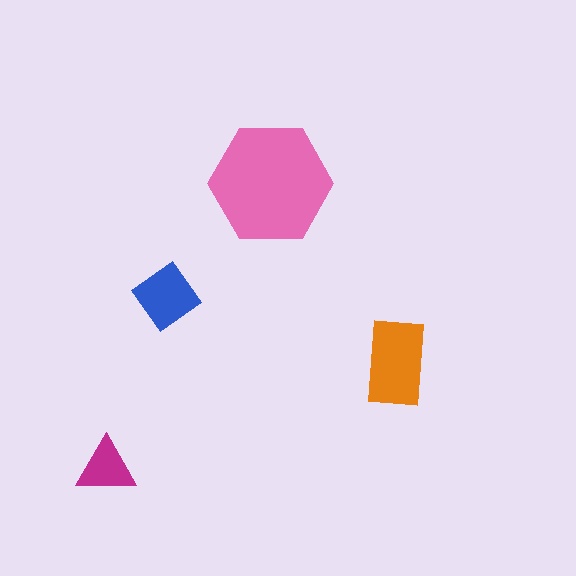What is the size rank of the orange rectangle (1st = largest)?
2nd.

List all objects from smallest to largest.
The magenta triangle, the blue diamond, the orange rectangle, the pink hexagon.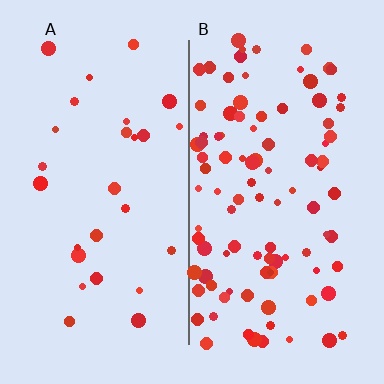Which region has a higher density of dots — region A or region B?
B (the right).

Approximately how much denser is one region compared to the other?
Approximately 3.6× — region B over region A.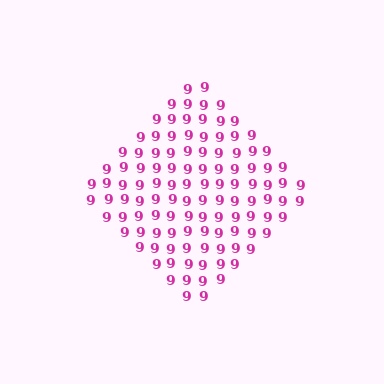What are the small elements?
The small elements are digit 9's.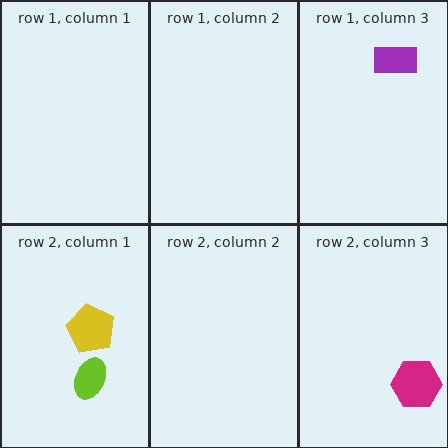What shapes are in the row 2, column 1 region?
The yellow pentagon, the lime ellipse.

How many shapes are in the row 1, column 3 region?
1.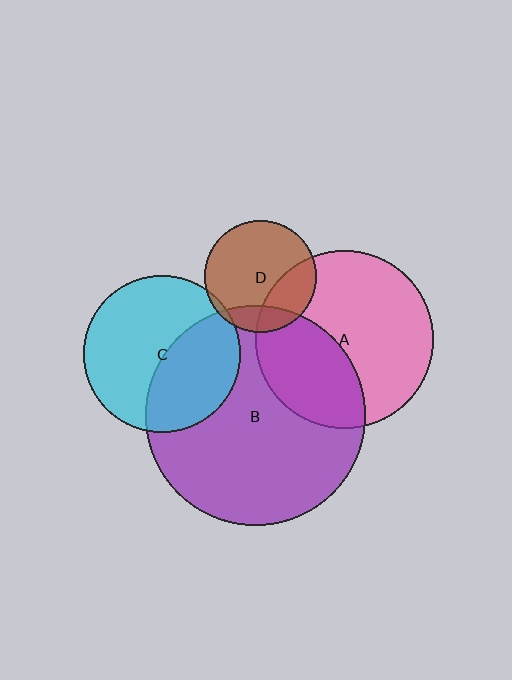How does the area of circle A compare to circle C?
Approximately 1.3 times.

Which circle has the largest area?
Circle B (purple).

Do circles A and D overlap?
Yes.